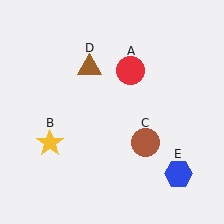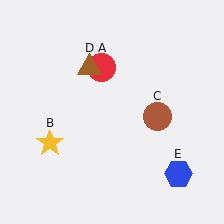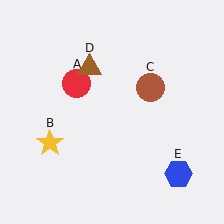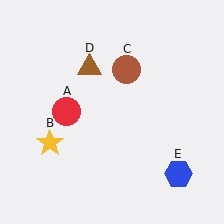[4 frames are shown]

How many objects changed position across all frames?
2 objects changed position: red circle (object A), brown circle (object C).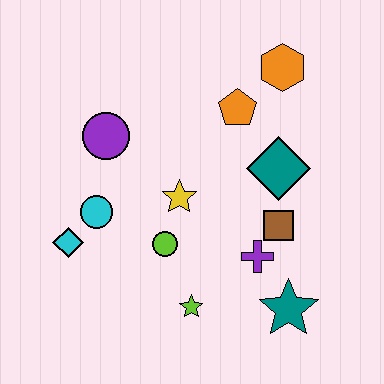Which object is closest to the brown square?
The purple cross is closest to the brown square.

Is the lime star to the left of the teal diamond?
Yes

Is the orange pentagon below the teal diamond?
No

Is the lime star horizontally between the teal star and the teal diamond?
No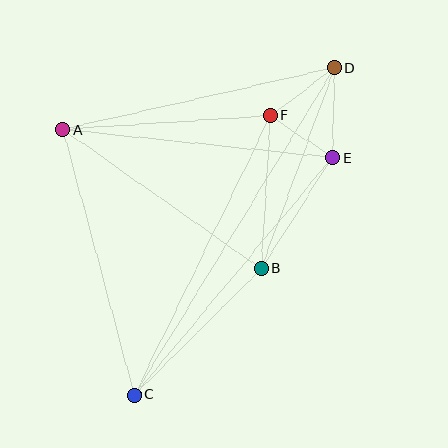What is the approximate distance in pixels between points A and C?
The distance between A and C is approximately 275 pixels.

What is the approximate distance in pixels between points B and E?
The distance between B and E is approximately 132 pixels.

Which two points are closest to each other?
Points E and F are closest to each other.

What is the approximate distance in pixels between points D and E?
The distance between D and E is approximately 90 pixels.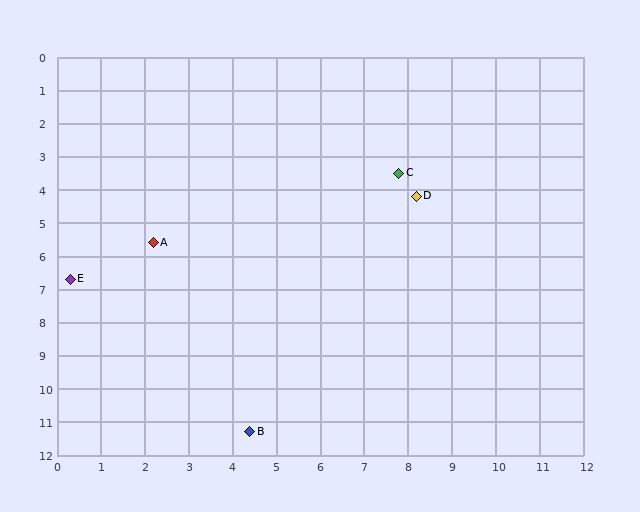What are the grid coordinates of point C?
Point C is at approximately (7.8, 3.5).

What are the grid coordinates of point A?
Point A is at approximately (2.2, 5.6).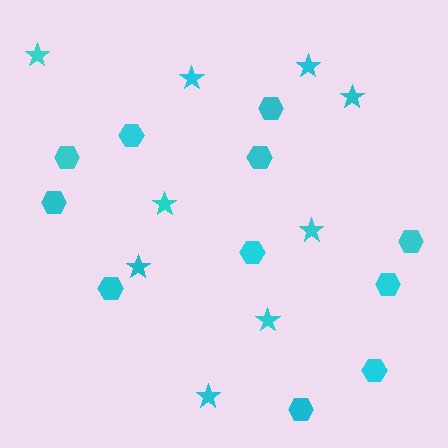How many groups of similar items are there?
There are 2 groups: one group of stars (9) and one group of hexagons (11).